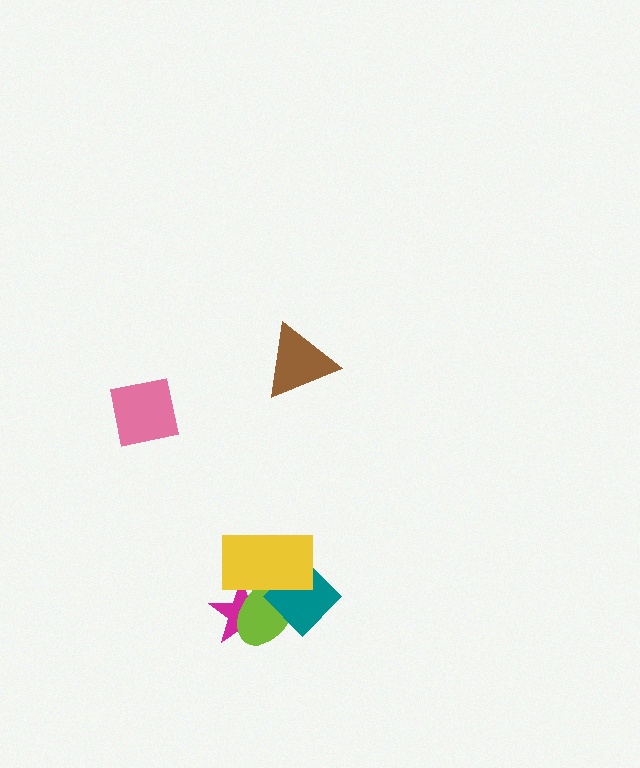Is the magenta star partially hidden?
Yes, it is partially covered by another shape.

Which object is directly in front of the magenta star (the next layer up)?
The lime ellipse is directly in front of the magenta star.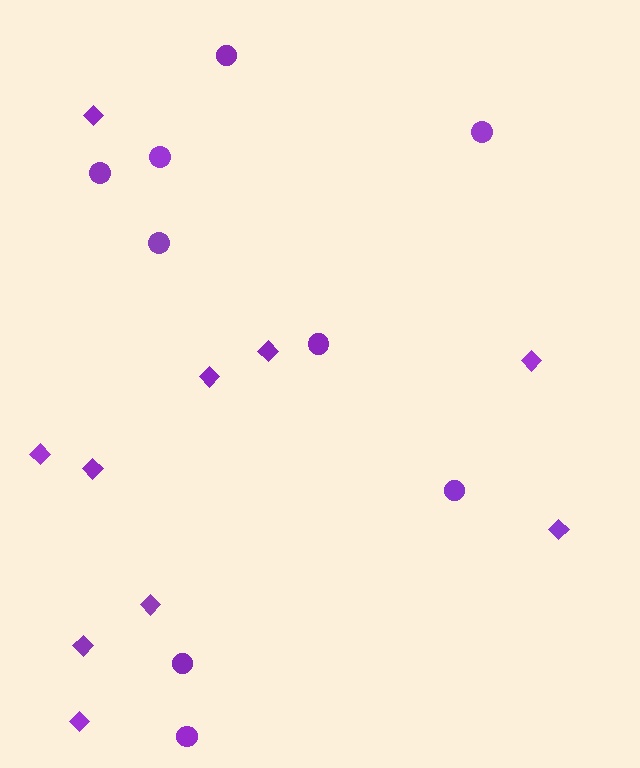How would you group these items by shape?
There are 2 groups: one group of diamonds (10) and one group of circles (9).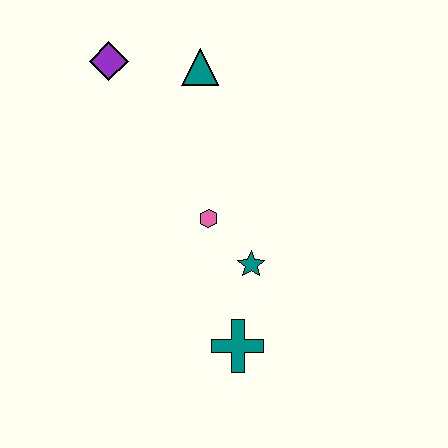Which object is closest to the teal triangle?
The purple diamond is closest to the teal triangle.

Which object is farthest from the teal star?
The purple diamond is farthest from the teal star.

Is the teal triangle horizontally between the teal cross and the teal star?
No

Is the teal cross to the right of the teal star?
No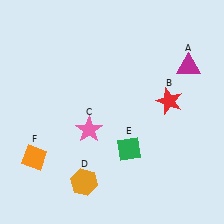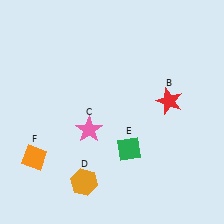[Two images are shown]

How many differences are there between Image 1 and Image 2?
There is 1 difference between the two images.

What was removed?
The magenta triangle (A) was removed in Image 2.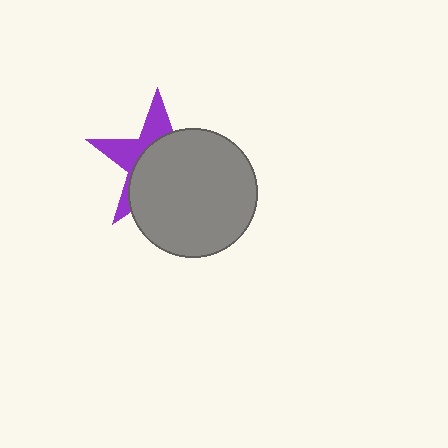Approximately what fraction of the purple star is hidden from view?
Roughly 65% of the purple star is hidden behind the gray circle.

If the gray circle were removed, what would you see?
You would see the complete purple star.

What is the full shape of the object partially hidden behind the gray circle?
The partially hidden object is a purple star.